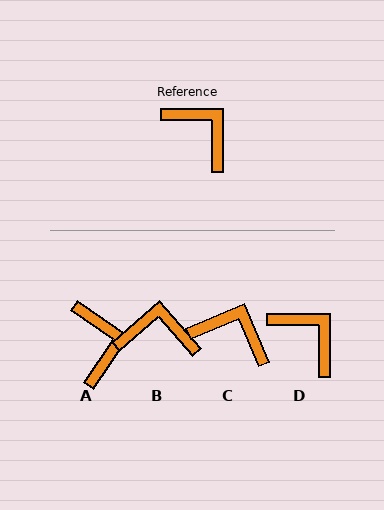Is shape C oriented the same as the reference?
No, it is off by about 23 degrees.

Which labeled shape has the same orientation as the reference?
D.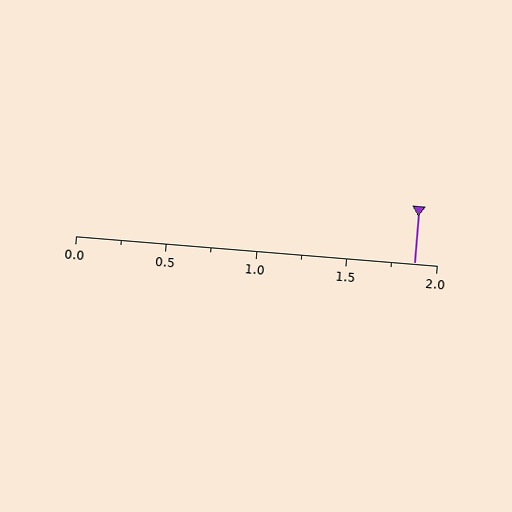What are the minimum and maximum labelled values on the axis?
The axis runs from 0.0 to 2.0.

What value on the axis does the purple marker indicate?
The marker indicates approximately 1.88.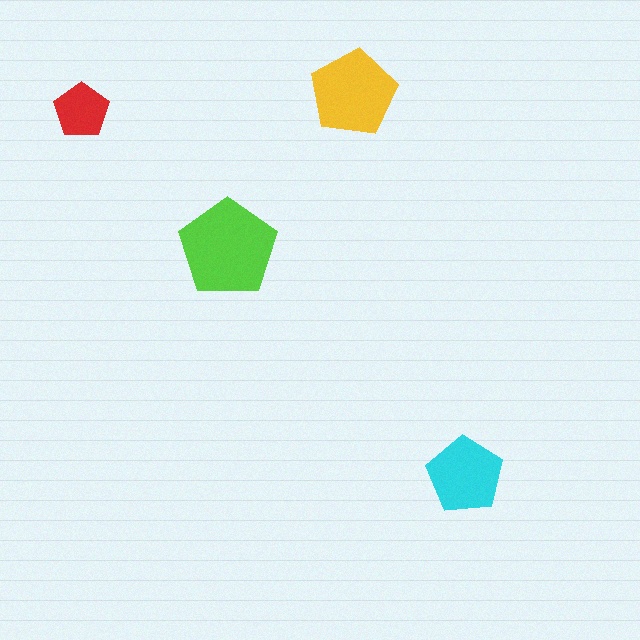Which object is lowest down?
The cyan pentagon is bottommost.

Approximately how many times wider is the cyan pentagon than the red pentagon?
About 1.5 times wider.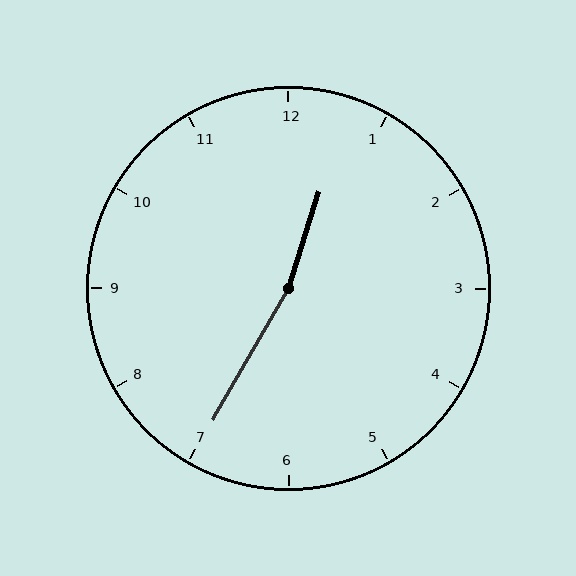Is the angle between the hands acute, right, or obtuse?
It is obtuse.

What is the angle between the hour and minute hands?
Approximately 168 degrees.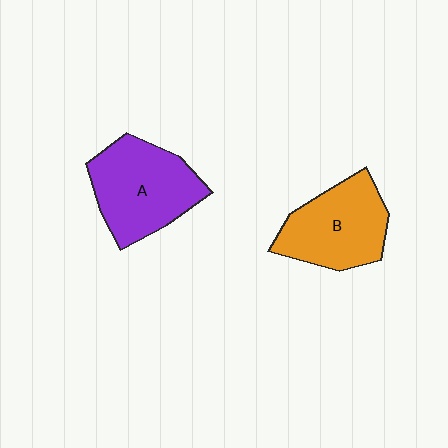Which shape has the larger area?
Shape A (purple).